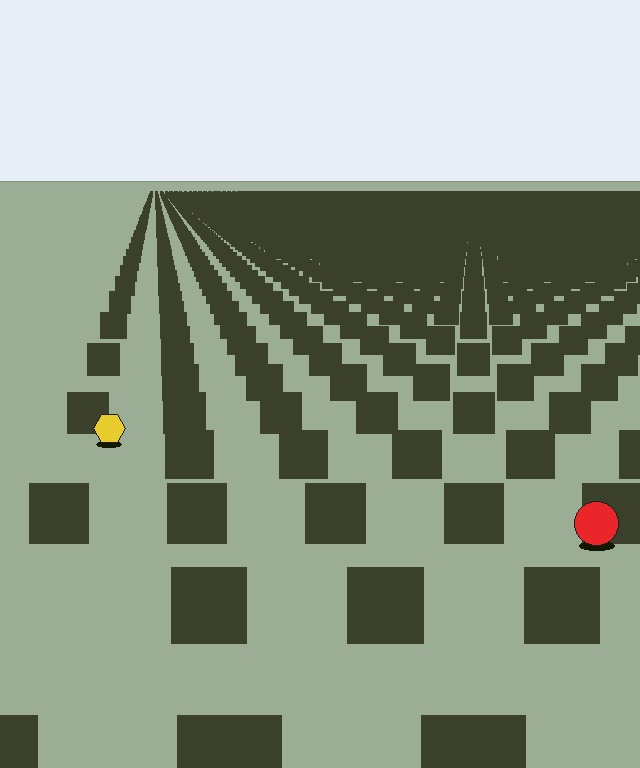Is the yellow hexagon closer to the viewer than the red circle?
No. The red circle is closer — you can tell from the texture gradient: the ground texture is coarser near it.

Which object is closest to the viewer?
The red circle is closest. The texture marks near it are larger and more spread out.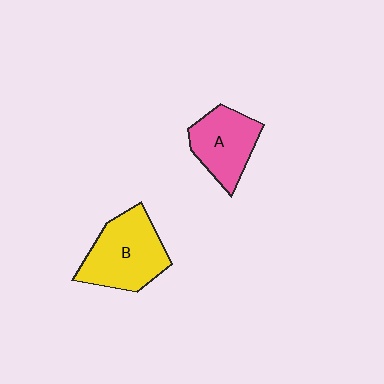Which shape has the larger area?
Shape B (yellow).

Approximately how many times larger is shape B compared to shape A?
Approximately 1.3 times.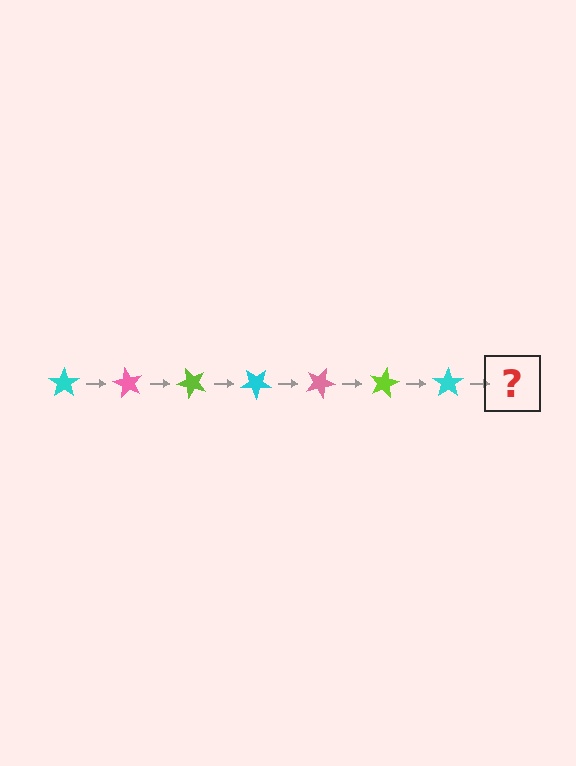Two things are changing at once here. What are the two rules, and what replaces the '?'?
The two rules are that it rotates 60 degrees each step and the color cycles through cyan, pink, and lime. The '?' should be a pink star, rotated 420 degrees from the start.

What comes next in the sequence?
The next element should be a pink star, rotated 420 degrees from the start.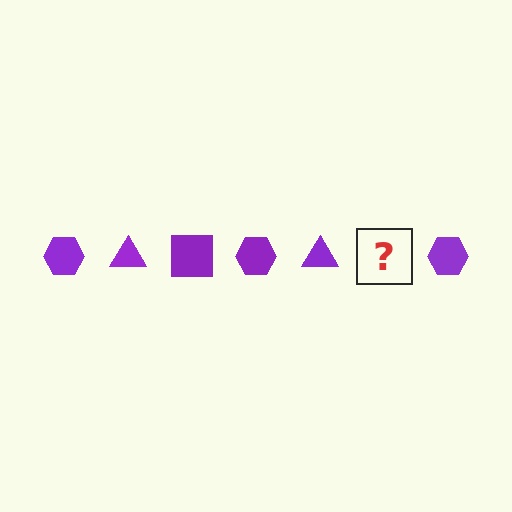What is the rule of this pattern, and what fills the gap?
The rule is that the pattern cycles through hexagon, triangle, square shapes in purple. The gap should be filled with a purple square.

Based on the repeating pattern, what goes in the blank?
The blank should be a purple square.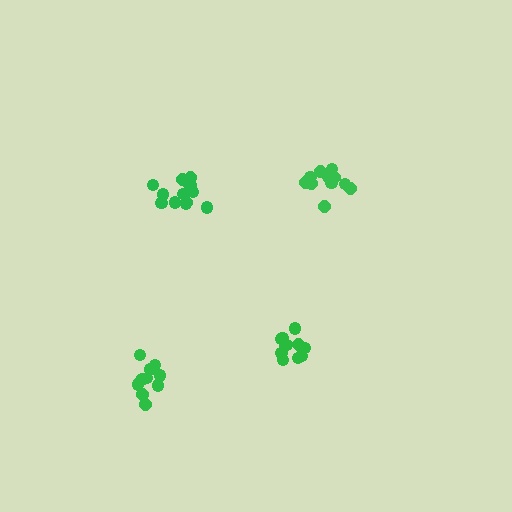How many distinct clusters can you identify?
There are 4 distinct clusters.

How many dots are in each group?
Group 1: 13 dots, Group 2: 11 dots, Group 3: 11 dots, Group 4: 11 dots (46 total).